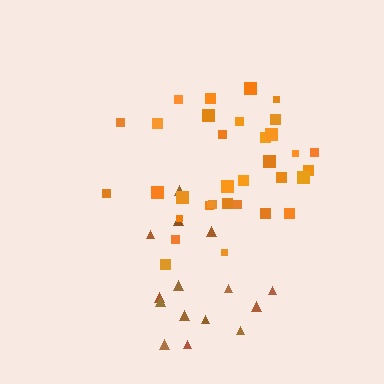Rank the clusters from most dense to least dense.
orange, brown.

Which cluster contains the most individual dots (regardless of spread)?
Orange (34).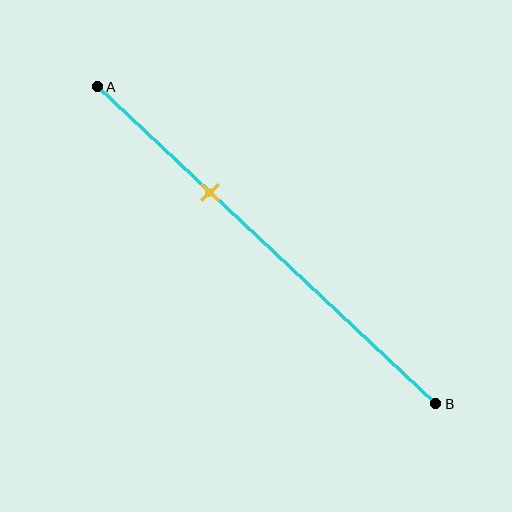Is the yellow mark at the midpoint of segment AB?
No, the mark is at about 35% from A, not at the 50% midpoint.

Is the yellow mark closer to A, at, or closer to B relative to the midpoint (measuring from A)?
The yellow mark is closer to point A than the midpoint of segment AB.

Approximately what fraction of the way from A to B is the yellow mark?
The yellow mark is approximately 35% of the way from A to B.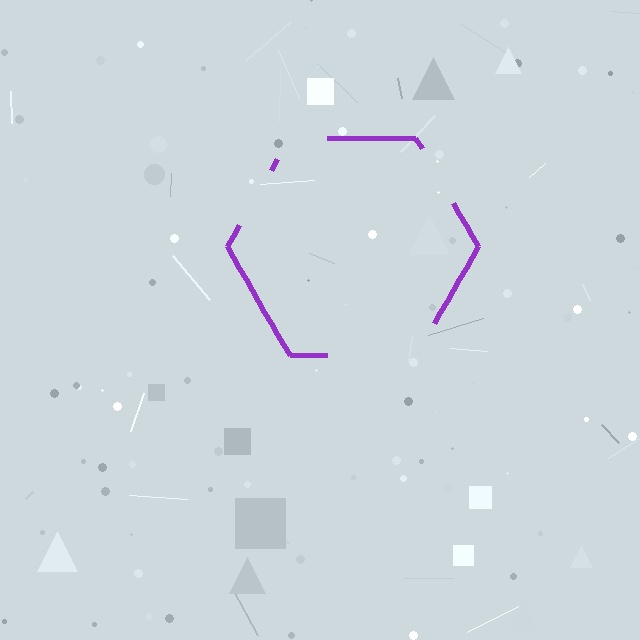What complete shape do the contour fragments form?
The contour fragments form a hexagon.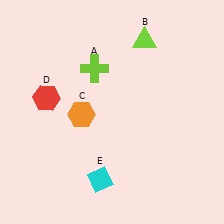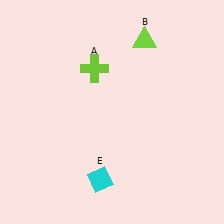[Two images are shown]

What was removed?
The red hexagon (D), the orange hexagon (C) were removed in Image 2.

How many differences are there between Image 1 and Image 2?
There are 2 differences between the two images.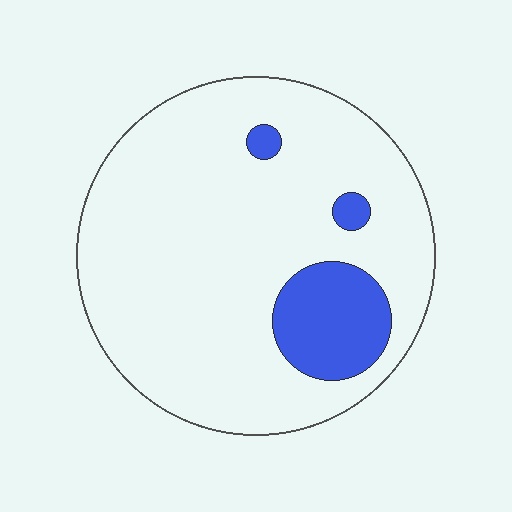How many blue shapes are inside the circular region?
3.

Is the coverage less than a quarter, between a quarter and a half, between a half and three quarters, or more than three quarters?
Less than a quarter.